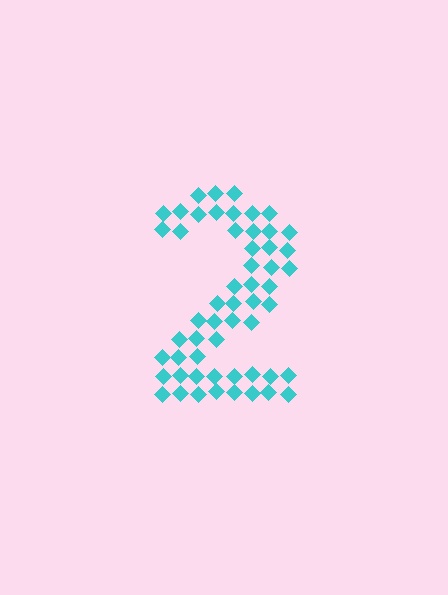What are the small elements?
The small elements are diamonds.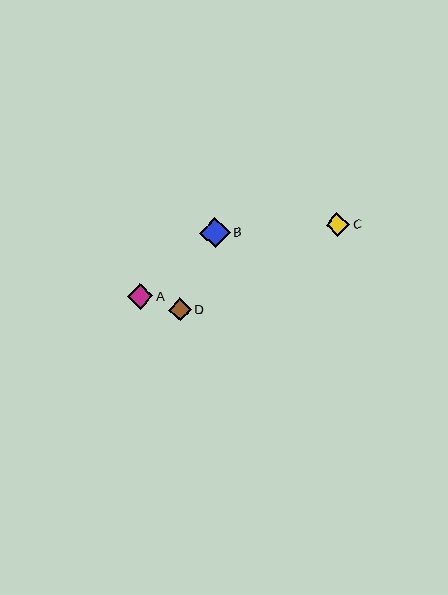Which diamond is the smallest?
Diamond D is the smallest with a size of approximately 23 pixels.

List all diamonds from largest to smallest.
From largest to smallest: B, A, C, D.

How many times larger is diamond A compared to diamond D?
Diamond A is approximately 1.1 times the size of diamond D.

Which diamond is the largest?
Diamond B is the largest with a size of approximately 31 pixels.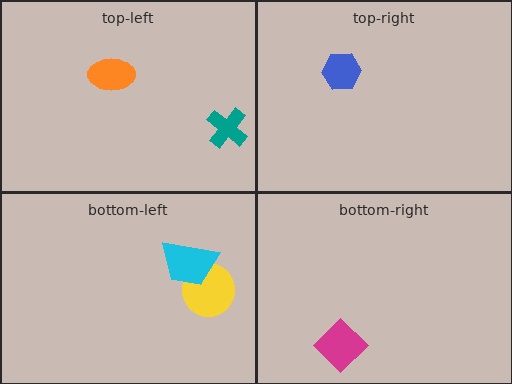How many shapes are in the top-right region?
1.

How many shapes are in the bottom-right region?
1.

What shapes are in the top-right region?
The blue hexagon.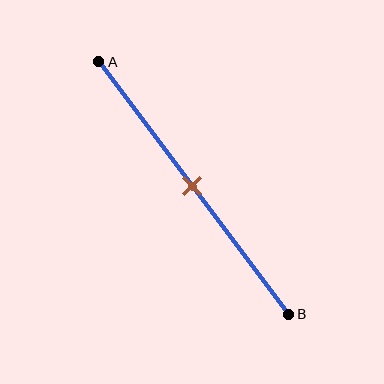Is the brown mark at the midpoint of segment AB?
Yes, the mark is approximately at the midpoint.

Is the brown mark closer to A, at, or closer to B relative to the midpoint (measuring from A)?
The brown mark is approximately at the midpoint of segment AB.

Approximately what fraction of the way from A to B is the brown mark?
The brown mark is approximately 50% of the way from A to B.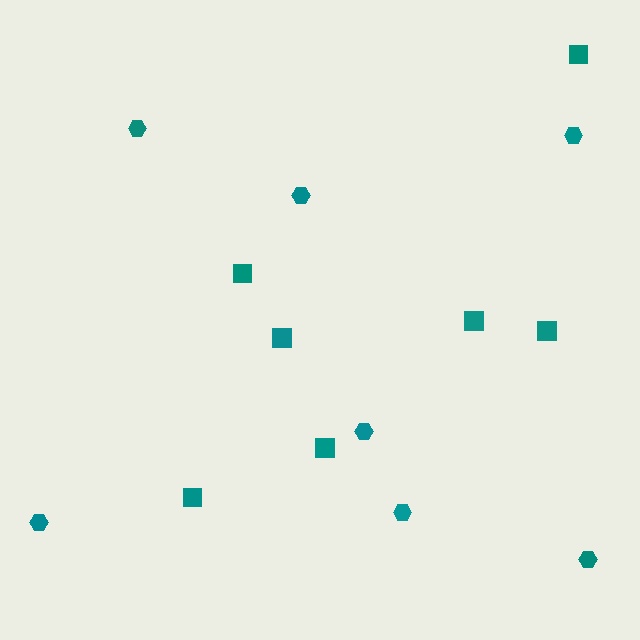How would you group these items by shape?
There are 2 groups: one group of hexagons (7) and one group of squares (7).